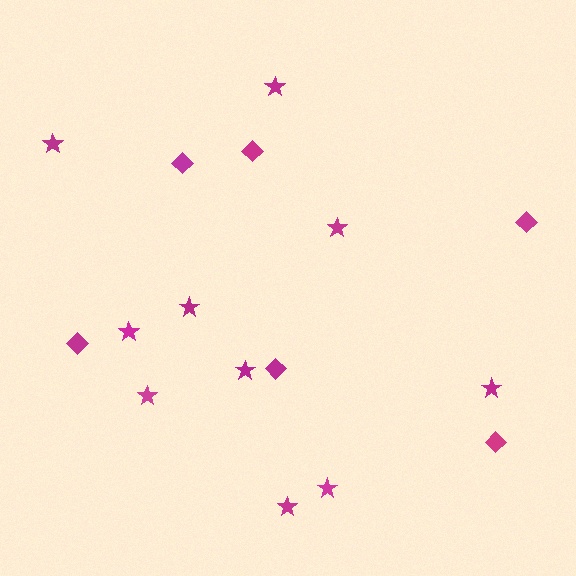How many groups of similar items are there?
There are 2 groups: one group of stars (10) and one group of diamonds (6).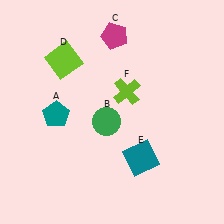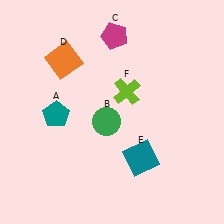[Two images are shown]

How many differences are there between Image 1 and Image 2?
There is 1 difference between the two images.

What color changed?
The square (D) changed from lime in Image 1 to orange in Image 2.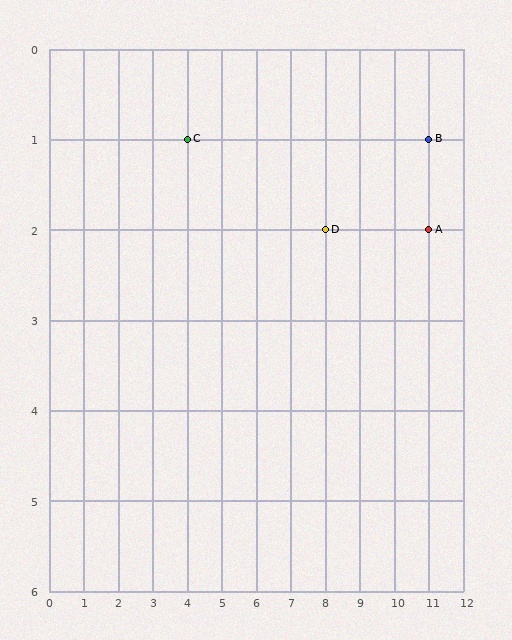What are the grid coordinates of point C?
Point C is at grid coordinates (4, 1).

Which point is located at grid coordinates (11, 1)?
Point B is at (11, 1).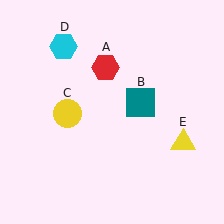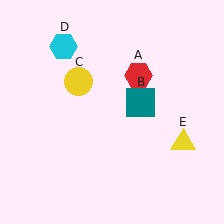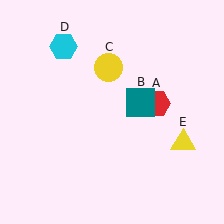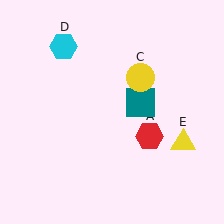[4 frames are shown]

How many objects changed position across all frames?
2 objects changed position: red hexagon (object A), yellow circle (object C).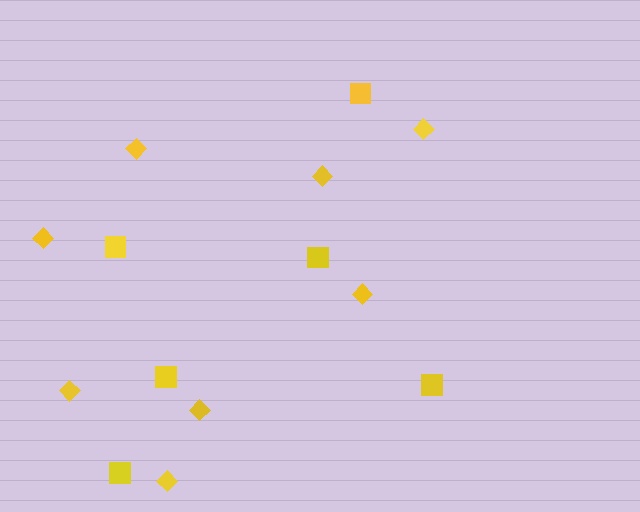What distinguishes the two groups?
There are 2 groups: one group of squares (6) and one group of diamonds (8).